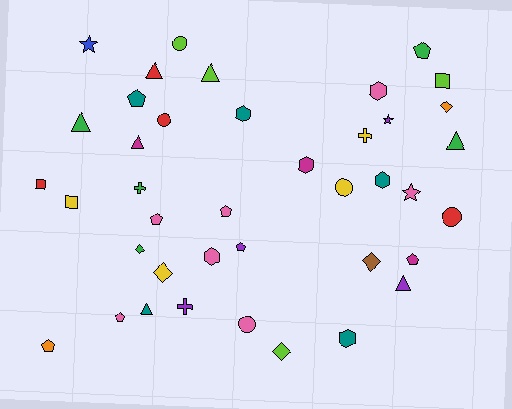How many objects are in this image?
There are 40 objects.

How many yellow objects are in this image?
There are 4 yellow objects.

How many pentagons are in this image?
There are 8 pentagons.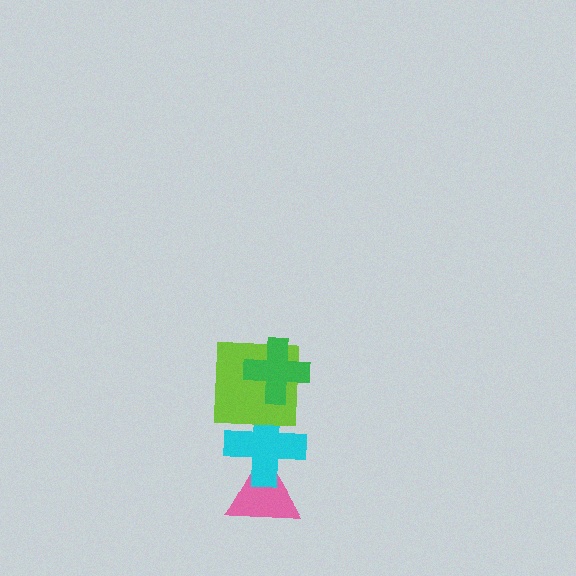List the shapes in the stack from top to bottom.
From top to bottom: the green cross, the lime square, the cyan cross, the pink triangle.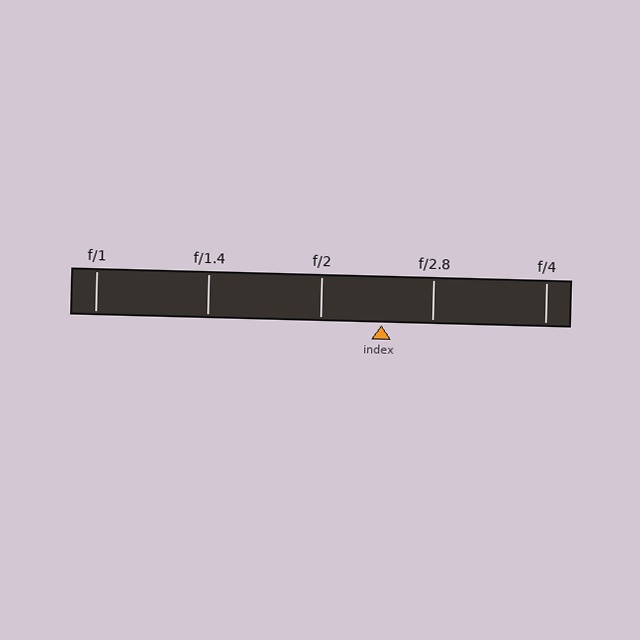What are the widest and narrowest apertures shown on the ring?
The widest aperture shown is f/1 and the narrowest is f/4.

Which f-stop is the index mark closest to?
The index mark is closest to f/2.8.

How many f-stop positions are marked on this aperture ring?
There are 5 f-stop positions marked.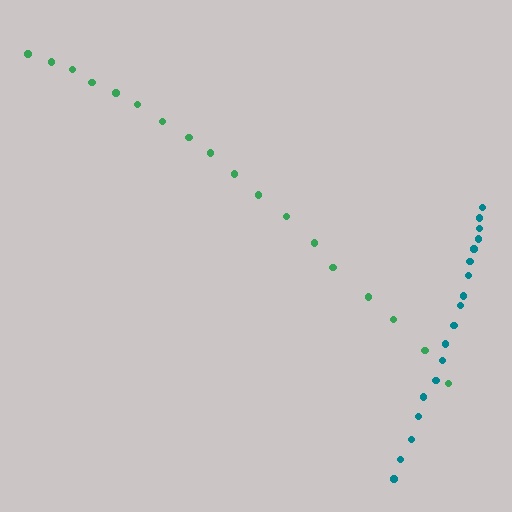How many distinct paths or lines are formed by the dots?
There are 2 distinct paths.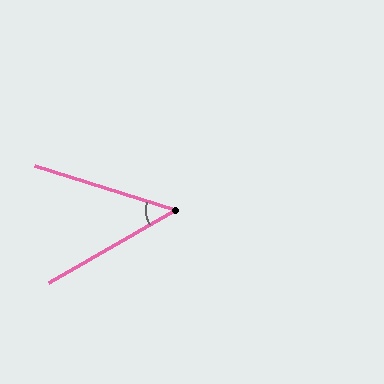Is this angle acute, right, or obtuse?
It is acute.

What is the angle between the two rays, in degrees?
Approximately 48 degrees.